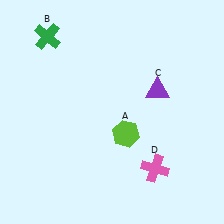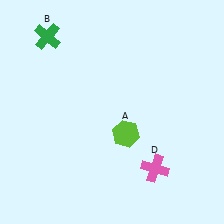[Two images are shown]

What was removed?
The purple triangle (C) was removed in Image 2.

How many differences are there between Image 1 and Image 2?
There is 1 difference between the two images.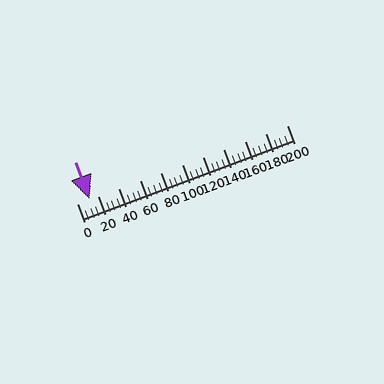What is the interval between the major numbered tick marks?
The major tick marks are spaced 20 units apart.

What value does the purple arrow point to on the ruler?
The purple arrow points to approximately 12.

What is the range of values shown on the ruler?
The ruler shows values from 0 to 200.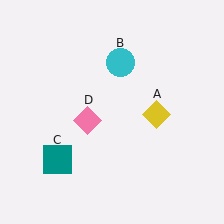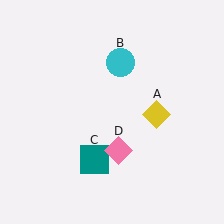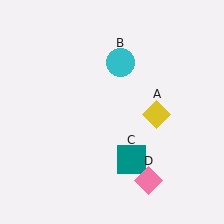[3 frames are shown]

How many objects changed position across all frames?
2 objects changed position: teal square (object C), pink diamond (object D).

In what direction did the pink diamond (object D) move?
The pink diamond (object D) moved down and to the right.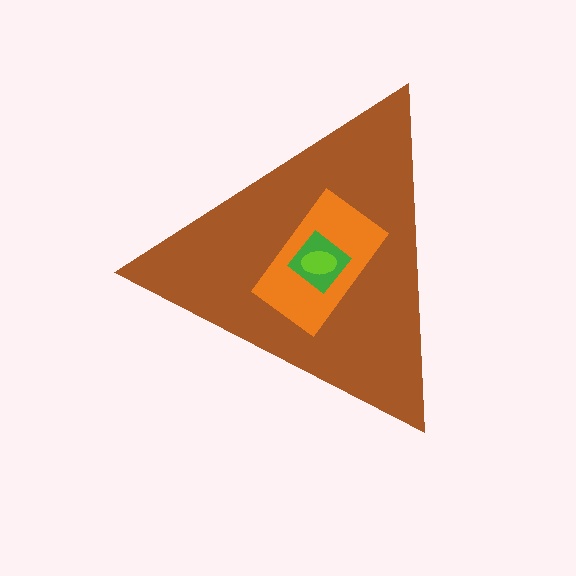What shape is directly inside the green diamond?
The lime ellipse.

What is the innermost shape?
The lime ellipse.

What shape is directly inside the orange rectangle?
The green diamond.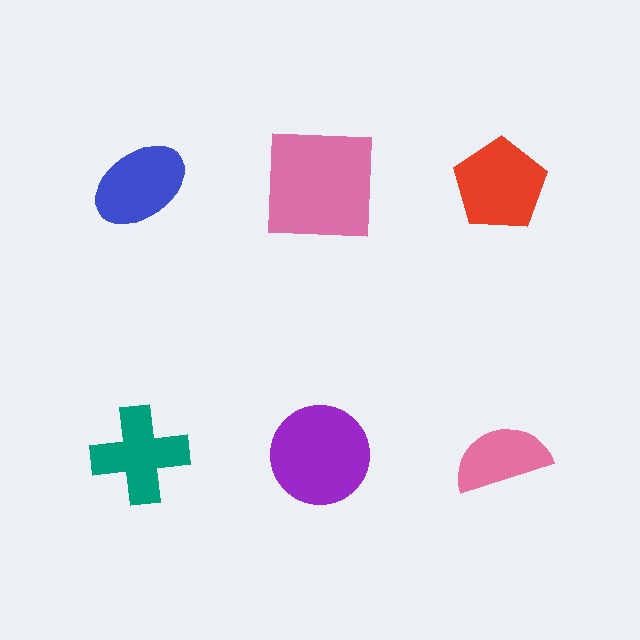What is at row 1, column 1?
A blue ellipse.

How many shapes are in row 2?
3 shapes.